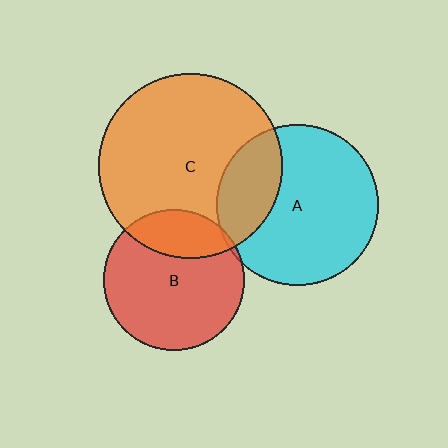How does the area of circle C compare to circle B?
Approximately 1.7 times.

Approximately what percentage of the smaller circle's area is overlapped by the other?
Approximately 25%.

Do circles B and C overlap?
Yes.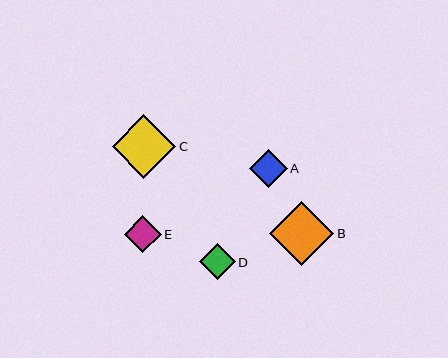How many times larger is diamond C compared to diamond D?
Diamond C is approximately 1.8 times the size of diamond D.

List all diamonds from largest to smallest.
From largest to smallest: B, C, A, E, D.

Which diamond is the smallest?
Diamond D is the smallest with a size of approximately 36 pixels.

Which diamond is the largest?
Diamond B is the largest with a size of approximately 64 pixels.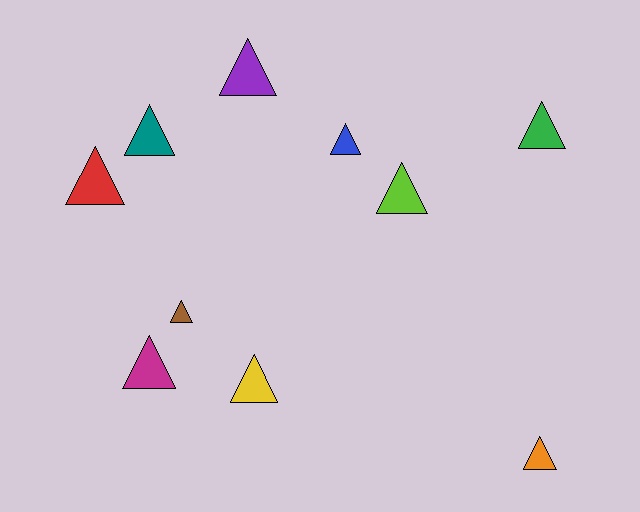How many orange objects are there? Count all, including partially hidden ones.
There is 1 orange object.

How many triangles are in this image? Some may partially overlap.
There are 10 triangles.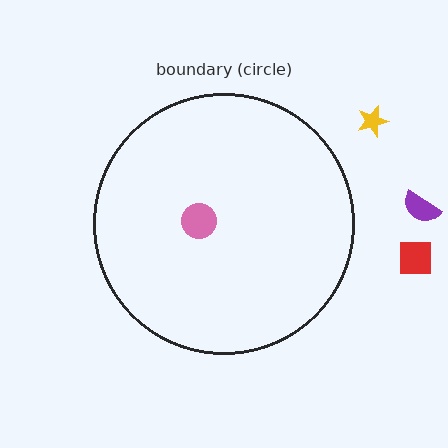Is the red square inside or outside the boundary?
Outside.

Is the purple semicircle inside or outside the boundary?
Outside.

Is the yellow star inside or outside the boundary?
Outside.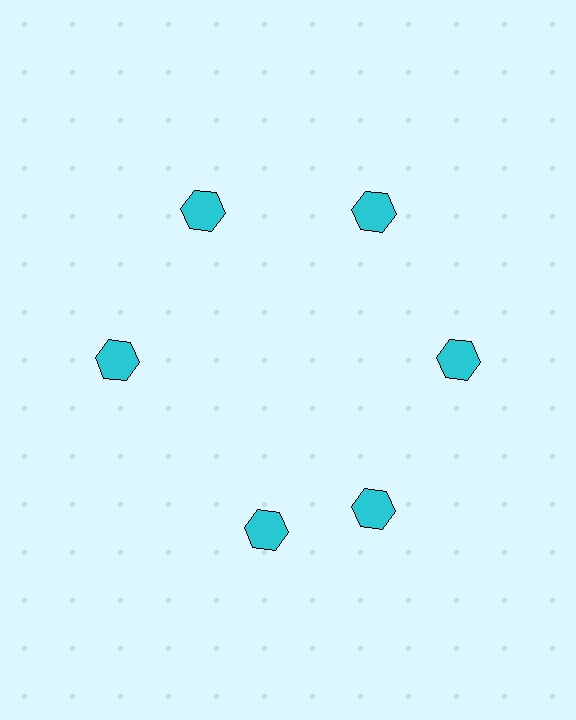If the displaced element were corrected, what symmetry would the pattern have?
It would have 6-fold rotational symmetry — the pattern would map onto itself every 60 degrees.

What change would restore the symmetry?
The symmetry would be restored by rotating it back into even spacing with its neighbors so that all 6 hexagons sit at equal angles and equal distance from the center.